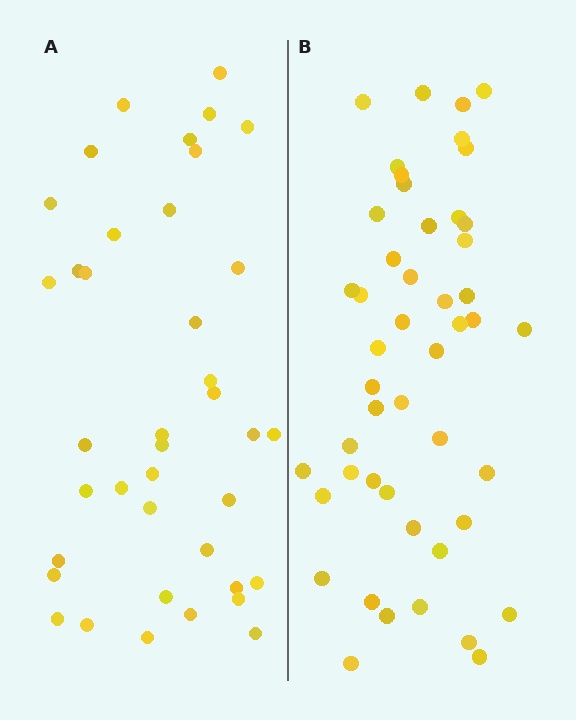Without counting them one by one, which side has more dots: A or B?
Region B (the right region) has more dots.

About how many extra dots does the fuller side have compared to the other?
Region B has roughly 8 or so more dots than region A.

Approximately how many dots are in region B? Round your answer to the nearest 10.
About 50 dots. (The exact count is 48, which rounds to 50.)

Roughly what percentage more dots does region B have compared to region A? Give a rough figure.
About 25% more.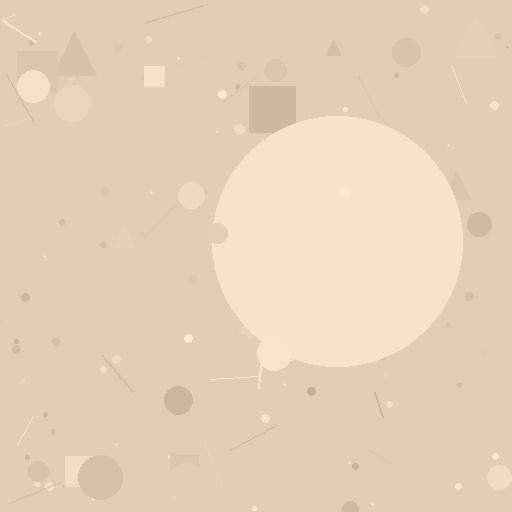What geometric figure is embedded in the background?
A circle is embedded in the background.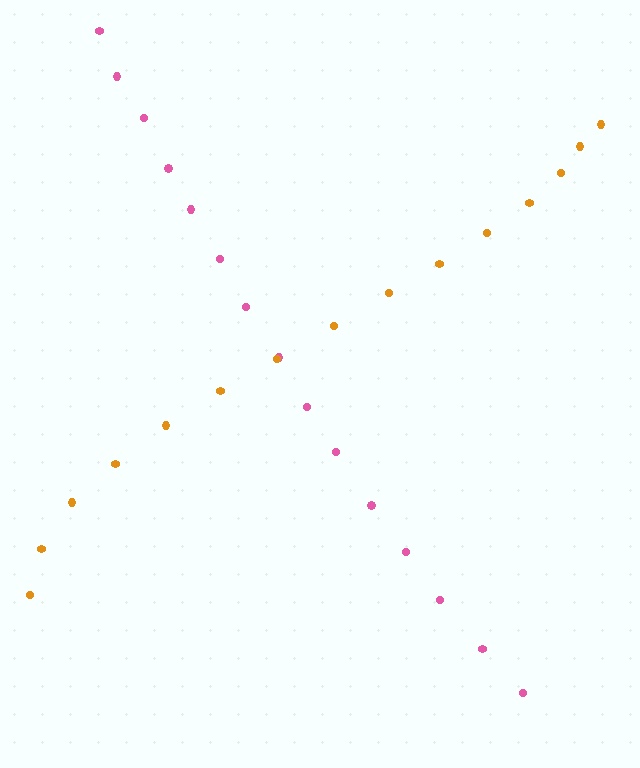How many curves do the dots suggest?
There are 2 distinct paths.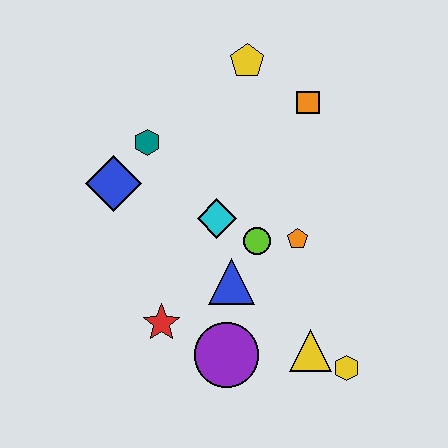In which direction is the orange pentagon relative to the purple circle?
The orange pentagon is above the purple circle.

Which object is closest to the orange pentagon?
The lime circle is closest to the orange pentagon.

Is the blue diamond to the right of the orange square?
No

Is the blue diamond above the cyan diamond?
Yes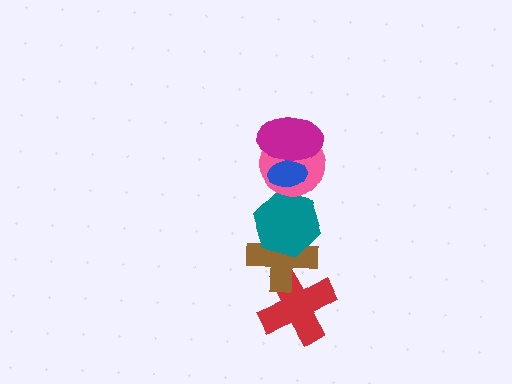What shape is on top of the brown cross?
The teal hexagon is on top of the brown cross.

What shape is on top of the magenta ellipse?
The blue ellipse is on top of the magenta ellipse.